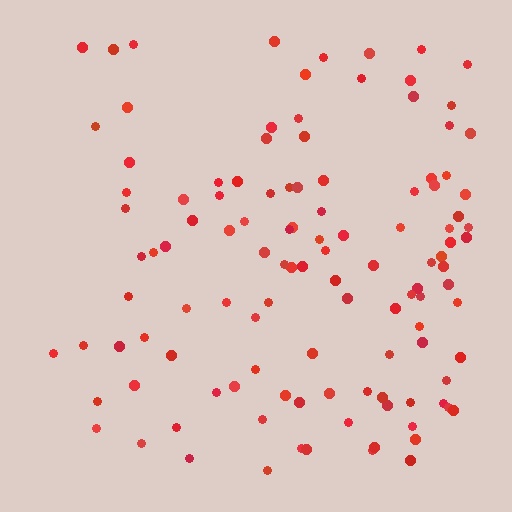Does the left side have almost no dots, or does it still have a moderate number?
Still a moderate number, just noticeably fewer than the right.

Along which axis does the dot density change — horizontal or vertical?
Horizontal.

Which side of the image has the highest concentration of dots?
The right.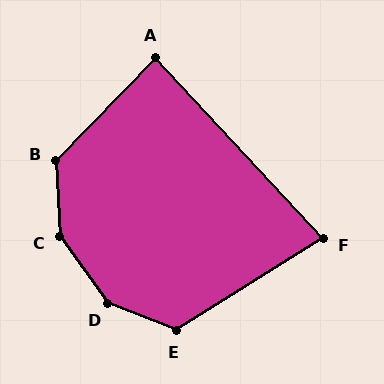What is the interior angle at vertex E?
Approximately 126 degrees (obtuse).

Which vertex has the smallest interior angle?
F, at approximately 79 degrees.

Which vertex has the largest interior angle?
D, at approximately 148 degrees.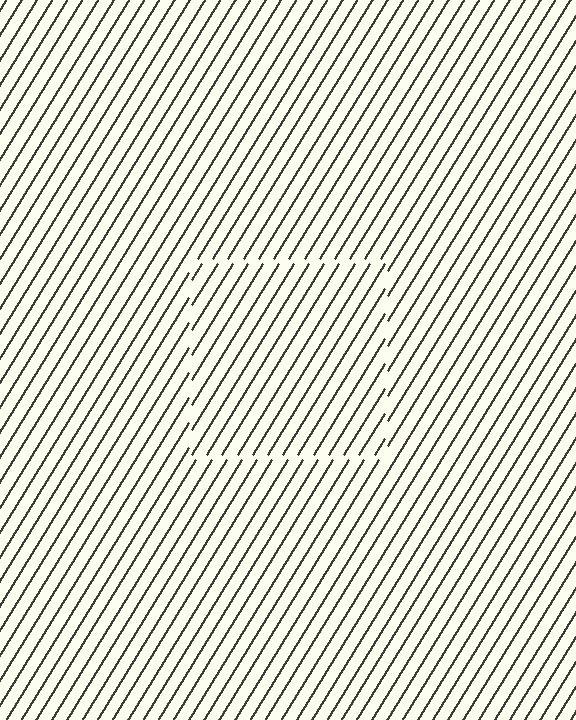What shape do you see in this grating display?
An illusory square. The interior of the shape contains the same grating, shifted by half a period — the contour is defined by the phase discontinuity where line-ends from the inner and outer gratings abut.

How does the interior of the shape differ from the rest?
The interior of the shape contains the same grating, shifted by half a period — the contour is defined by the phase discontinuity where line-ends from the inner and outer gratings abut.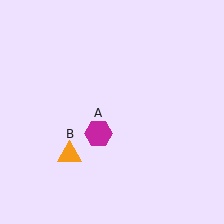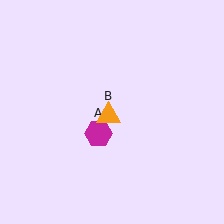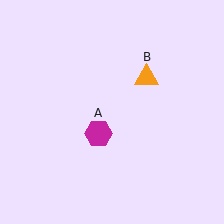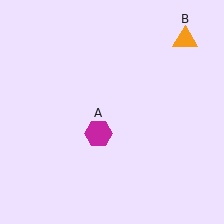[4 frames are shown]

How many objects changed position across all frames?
1 object changed position: orange triangle (object B).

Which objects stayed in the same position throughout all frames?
Magenta hexagon (object A) remained stationary.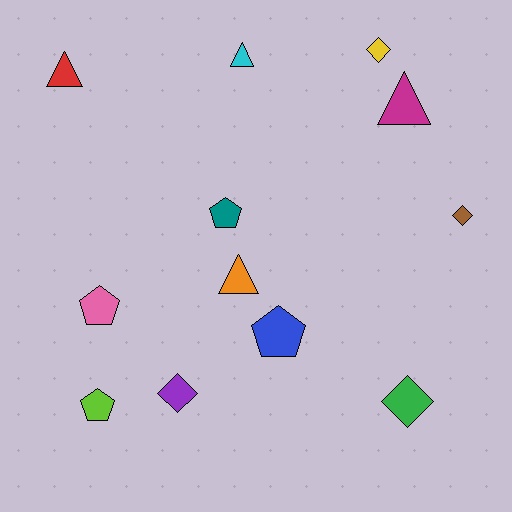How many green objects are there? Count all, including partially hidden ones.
There is 1 green object.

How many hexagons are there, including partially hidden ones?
There are no hexagons.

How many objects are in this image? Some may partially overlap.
There are 12 objects.